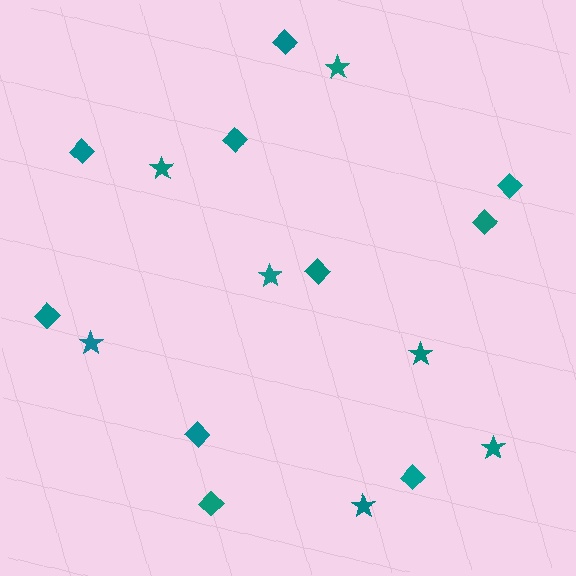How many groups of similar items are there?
There are 2 groups: one group of stars (7) and one group of diamonds (10).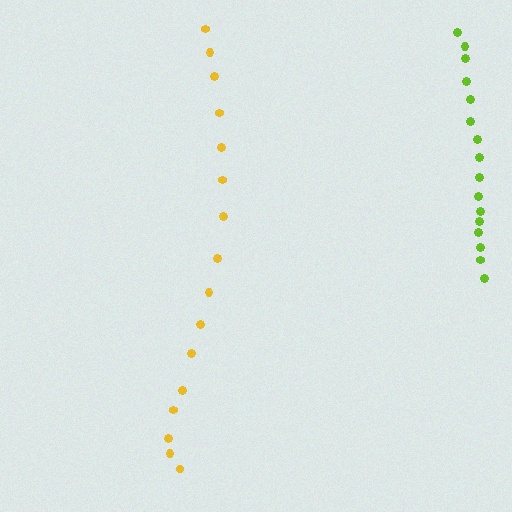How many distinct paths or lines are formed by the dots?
There are 2 distinct paths.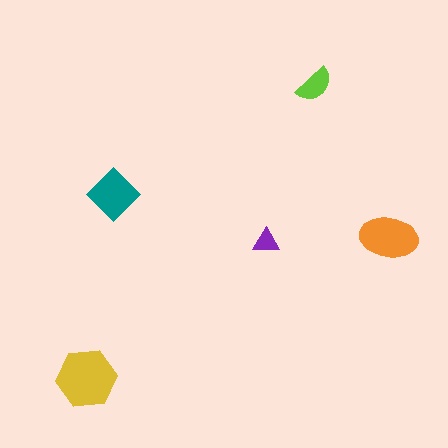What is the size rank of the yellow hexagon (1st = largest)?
1st.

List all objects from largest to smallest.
The yellow hexagon, the orange ellipse, the teal diamond, the lime semicircle, the purple triangle.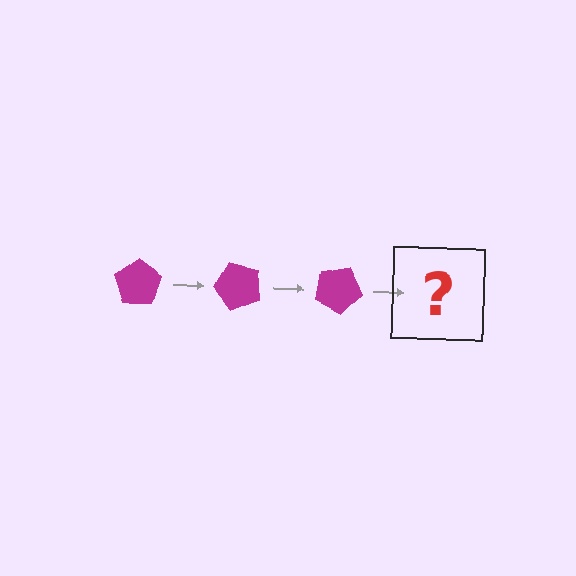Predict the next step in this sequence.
The next step is a magenta pentagon rotated 150 degrees.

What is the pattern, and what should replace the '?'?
The pattern is that the pentagon rotates 50 degrees each step. The '?' should be a magenta pentagon rotated 150 degrees.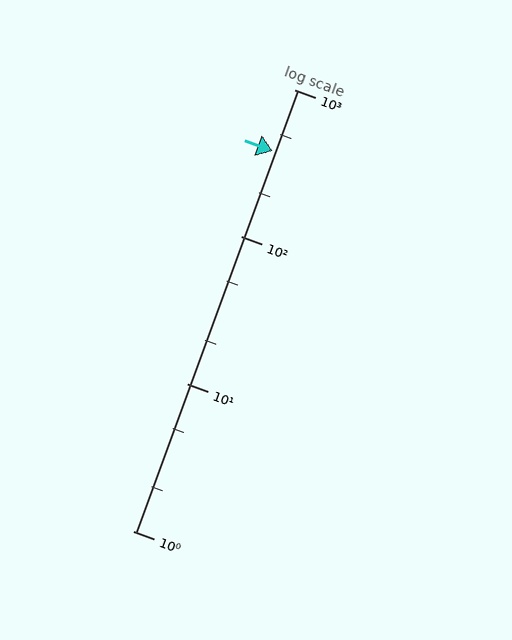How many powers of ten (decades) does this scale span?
The scale spans 3 decades, from 1 to 1000.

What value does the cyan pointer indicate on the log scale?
The pointer indicates approximately 380.